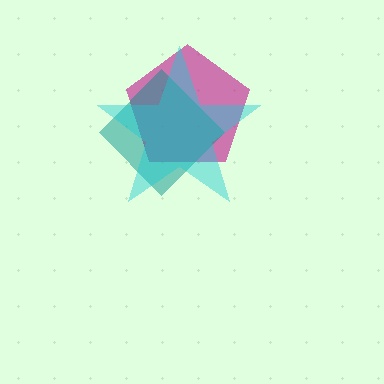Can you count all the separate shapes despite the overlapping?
Yes, there are 3 separate shapes.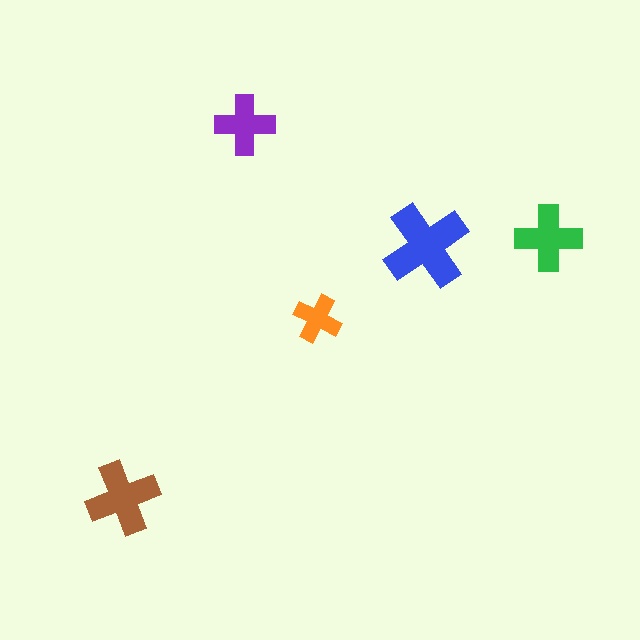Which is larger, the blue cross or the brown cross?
The blue one.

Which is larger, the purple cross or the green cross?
The green one.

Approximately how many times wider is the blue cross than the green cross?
About 1.5 times wider.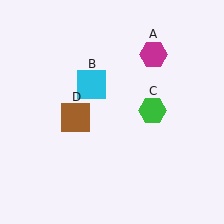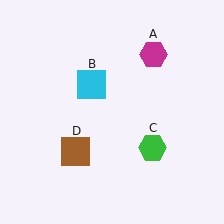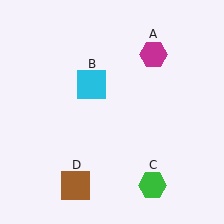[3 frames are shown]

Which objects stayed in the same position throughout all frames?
Magenta hexagon (object A) and cyan square (object B) remained stationary.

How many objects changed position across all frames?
2 objects changed position: green hexagon (object C), brown square (object D).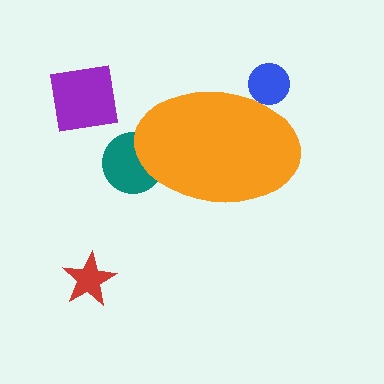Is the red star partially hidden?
No, the red star is fully visible.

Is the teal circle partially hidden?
Yes, the teal circle is partially hidden behind the orange ellipse.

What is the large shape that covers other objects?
An orange ellipse.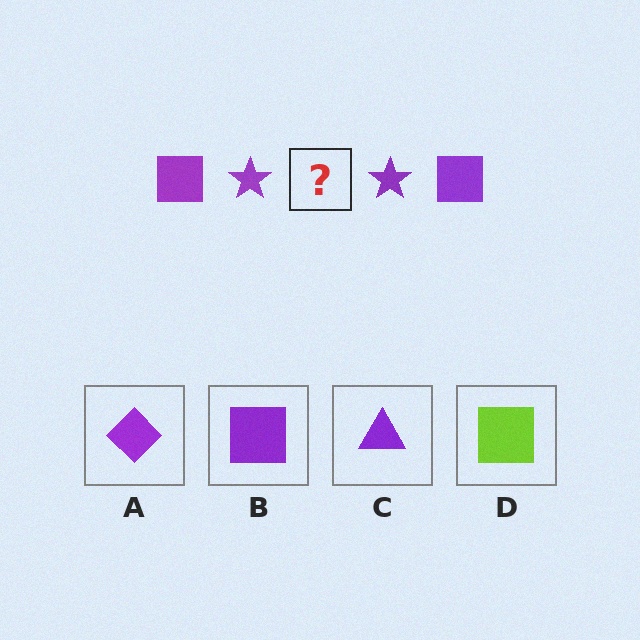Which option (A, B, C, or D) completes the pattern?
B.